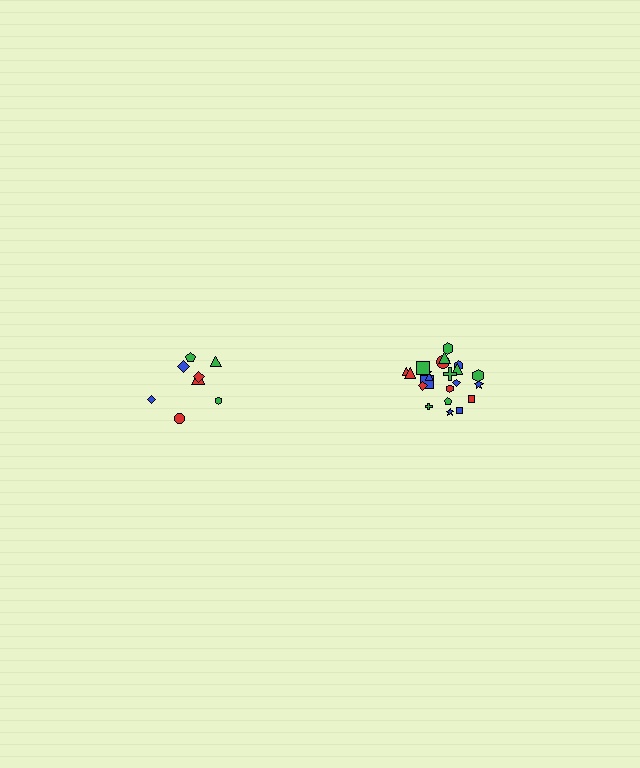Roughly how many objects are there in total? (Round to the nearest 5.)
Roughly 30 objects in total.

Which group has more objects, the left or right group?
The right group.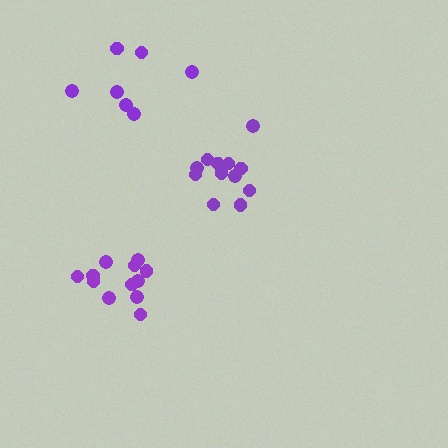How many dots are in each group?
Group 1: 12 dots, Group 2: 12 dots, Group 3: 7 dots (31 total).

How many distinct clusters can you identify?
There are 3 distinct clusters.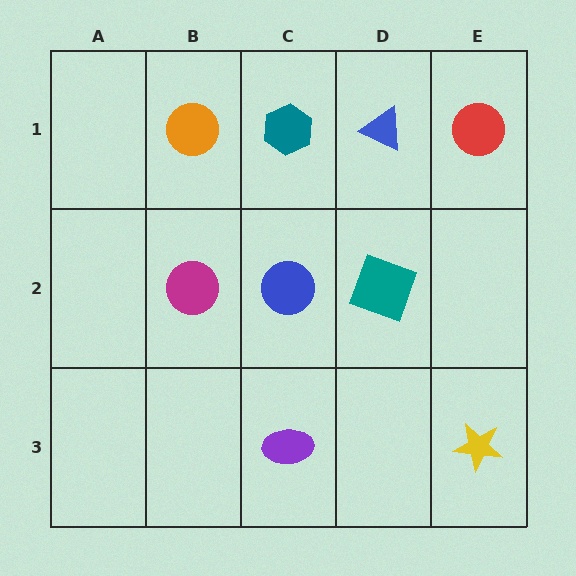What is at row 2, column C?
A blue circle.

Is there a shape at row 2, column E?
No, that cell is empty.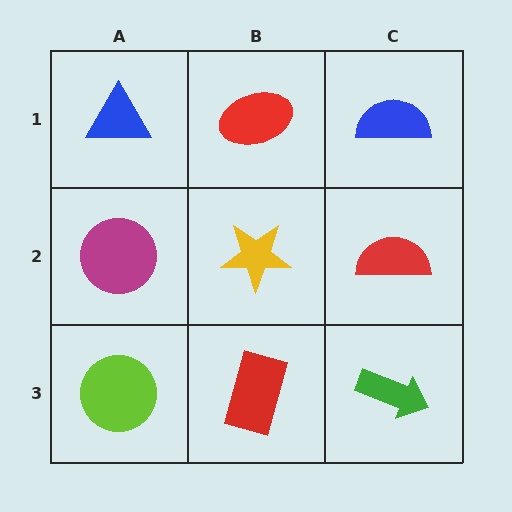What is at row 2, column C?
A red semicircle.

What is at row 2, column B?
A yellow star.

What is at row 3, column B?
A red rectangle.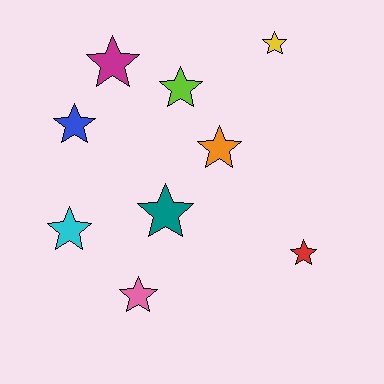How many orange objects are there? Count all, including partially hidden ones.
There is 1 orange object.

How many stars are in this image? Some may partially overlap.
There are 9 stars.